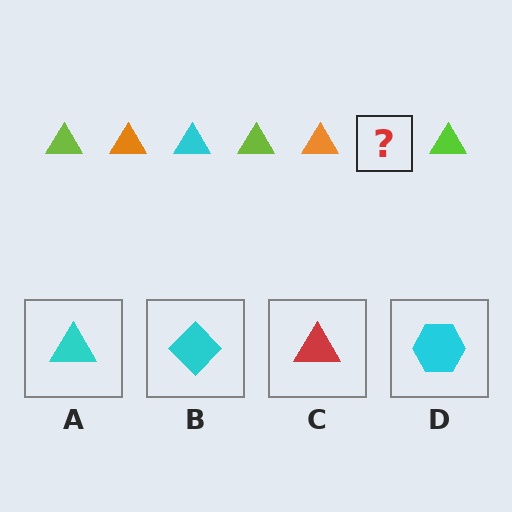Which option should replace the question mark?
Option A.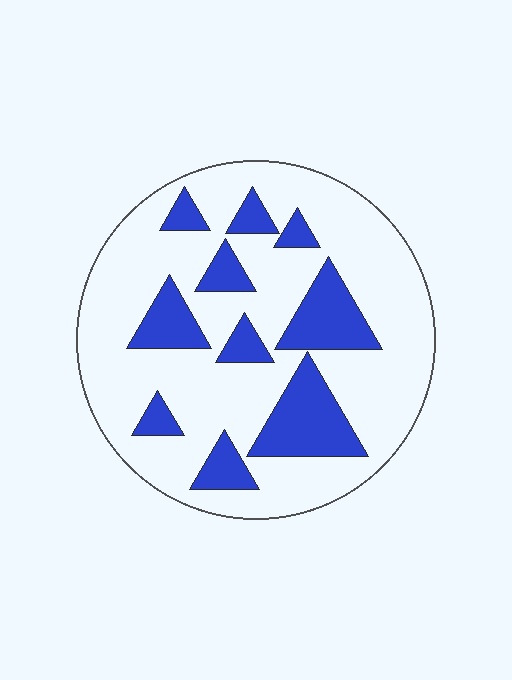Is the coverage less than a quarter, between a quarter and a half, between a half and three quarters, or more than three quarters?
Less than a quarter.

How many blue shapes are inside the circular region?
10.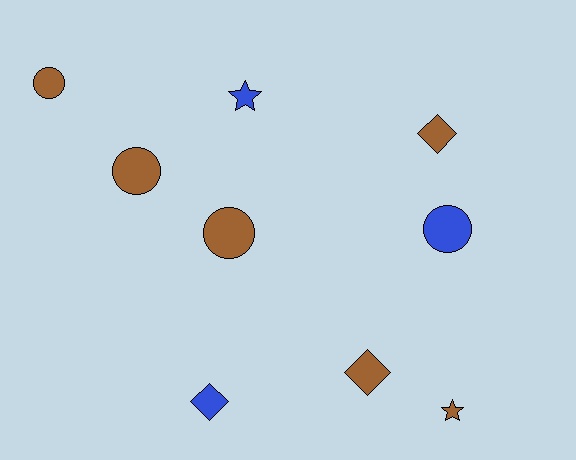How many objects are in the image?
There are 9 objects.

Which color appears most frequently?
Brown, with 6 objects.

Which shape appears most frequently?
Circle, with 4 objects.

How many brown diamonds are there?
There are 2 brown diamonds.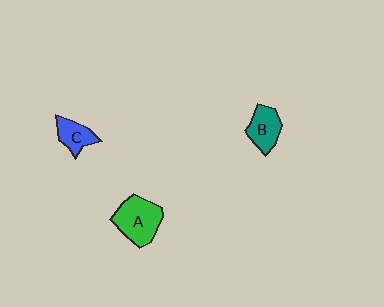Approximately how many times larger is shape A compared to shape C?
Approximately 1.8 times.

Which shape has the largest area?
Shape A (green).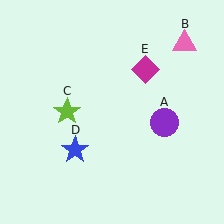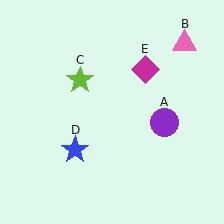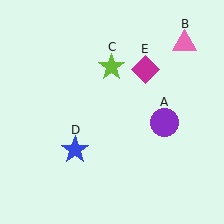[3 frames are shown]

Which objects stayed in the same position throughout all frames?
Purple circle (object A) and pink triangle (object B) and blue star (object D) and magenta diamond (object E) remained stationary.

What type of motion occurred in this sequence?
The lime star (object C) rotated clockwise around the center of the scene.